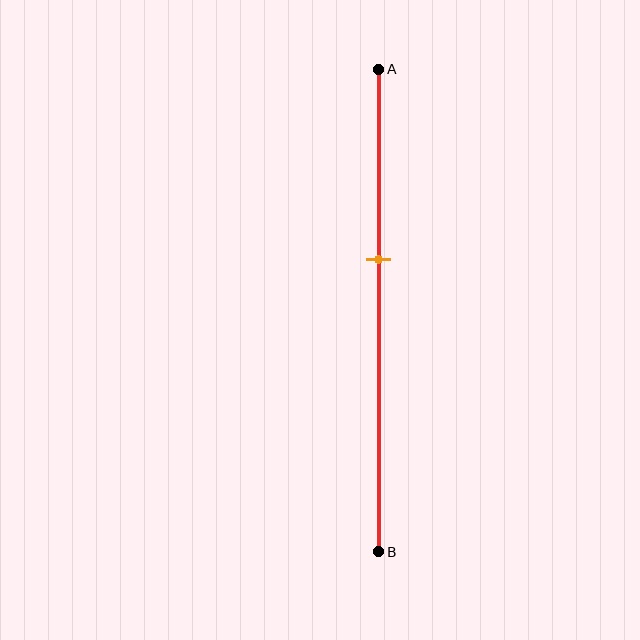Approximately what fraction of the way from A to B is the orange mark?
The orange mark is approximately 40% of the way from A to B.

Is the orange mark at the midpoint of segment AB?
No, the mark is at about 40% from A, not at the 50% midpoint.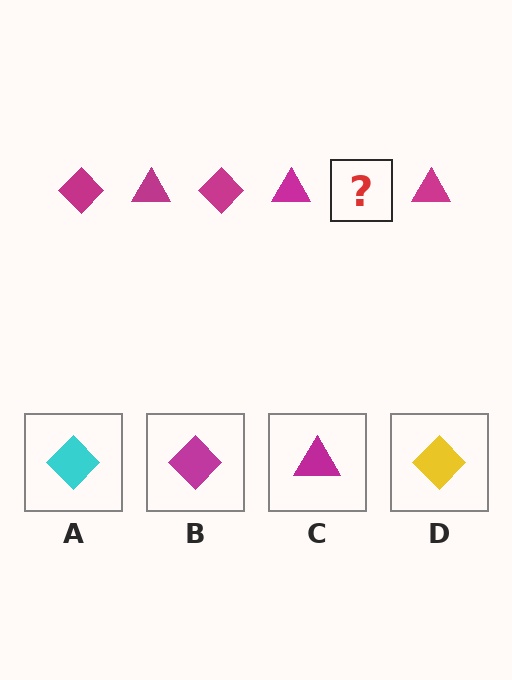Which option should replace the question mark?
Option B.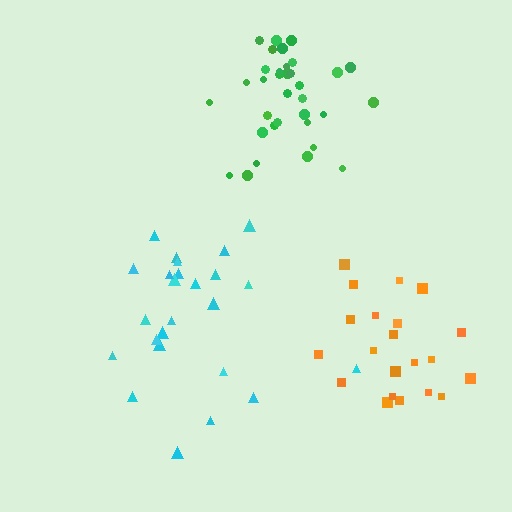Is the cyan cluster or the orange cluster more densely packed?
Orange.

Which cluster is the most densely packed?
Green.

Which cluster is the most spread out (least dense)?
Cyan.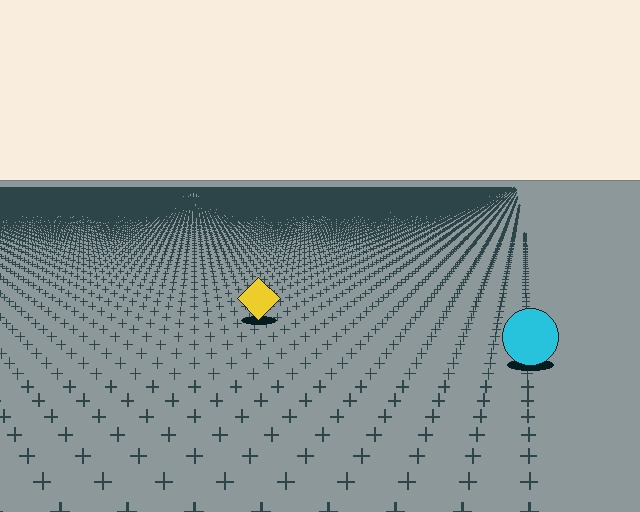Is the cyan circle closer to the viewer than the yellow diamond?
Yes. The cyan circle is closer — you can tell from the texture gradient: the ground texture is coarser near it.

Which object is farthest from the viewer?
The yellow diamond is farthest from the viewer. It appears smaller and the ground texture around it is denser.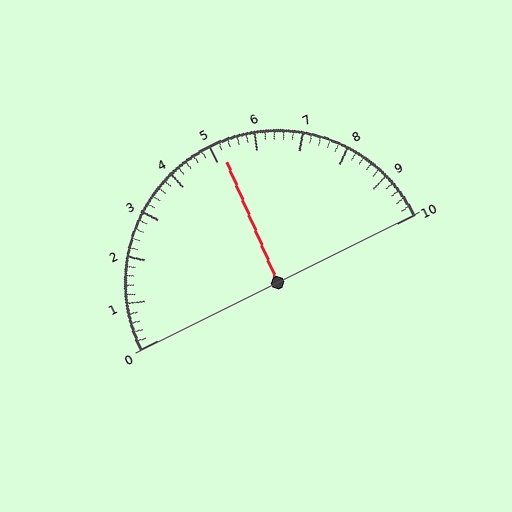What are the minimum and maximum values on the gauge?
The gauge ranges from 0 to 10.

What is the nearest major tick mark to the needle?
The nearest major tick mark is 5.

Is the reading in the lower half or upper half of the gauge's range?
The reading is in the upper half of the range (0 to 10).